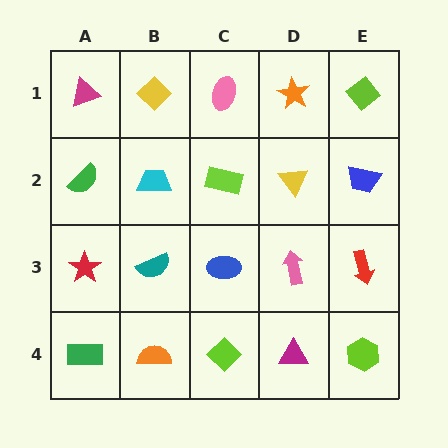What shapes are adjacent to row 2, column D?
An orange star (row 1, column D), a pink arrow (row 3, column D), a lime rectangle (row 2, column C), a blue trapezoid (row 2, column E).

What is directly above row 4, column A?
A red star.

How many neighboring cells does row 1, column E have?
2.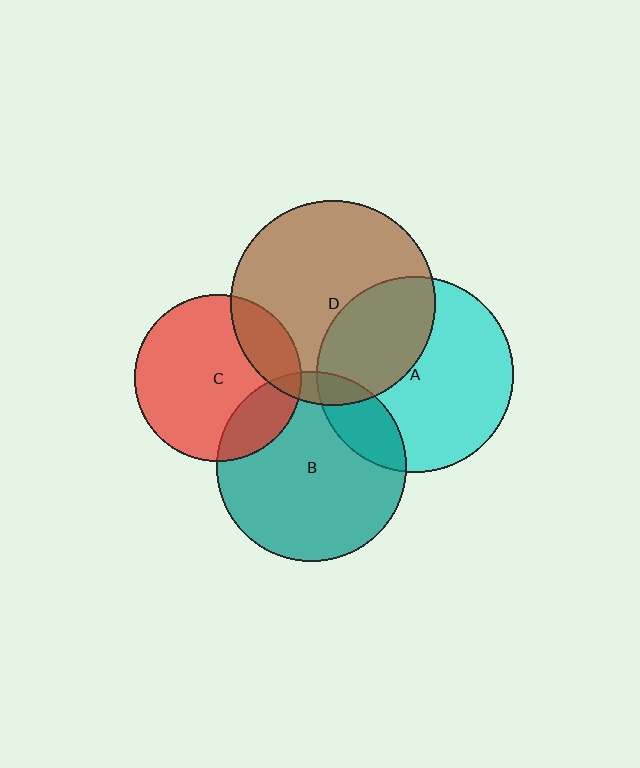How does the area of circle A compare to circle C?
Approximately 1.4 times.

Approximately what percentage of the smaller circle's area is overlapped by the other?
Approximately 20%.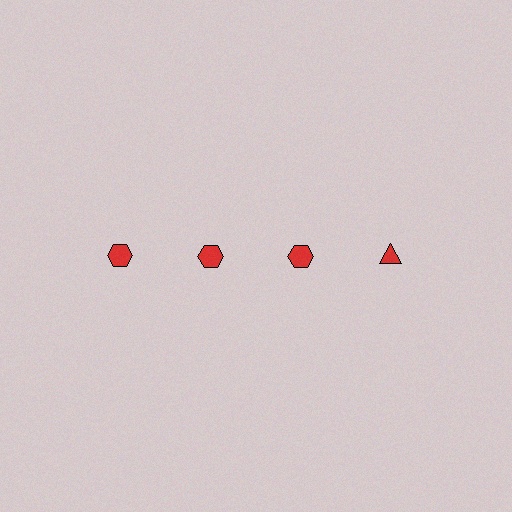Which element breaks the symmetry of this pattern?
The red triangle in the top row, second from right column breaks the symmetry. All other shapes are red hexagons.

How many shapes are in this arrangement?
There are 4 shapes arranged in a grid pattern.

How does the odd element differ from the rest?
It has a different shape: triangle instead of hexagon.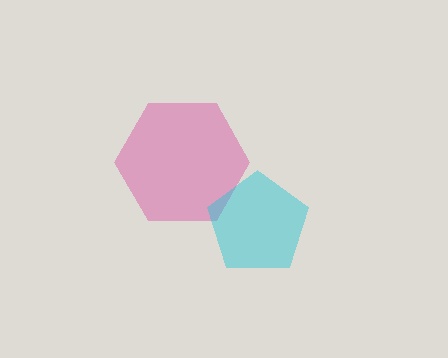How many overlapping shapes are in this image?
There are 2 overlapping shapes in the image.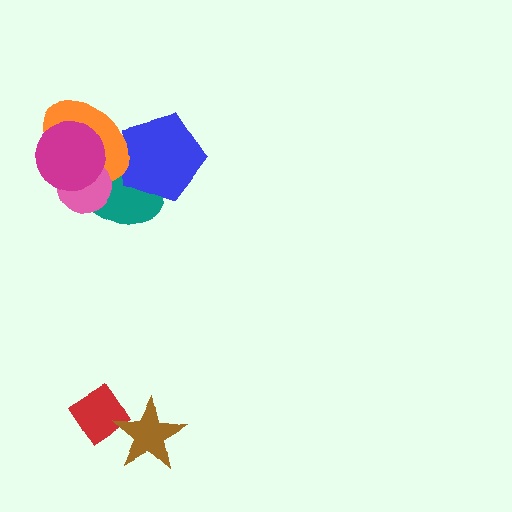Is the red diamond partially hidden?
Yes, it is partially covered by another shape.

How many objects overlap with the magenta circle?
3 objects overlap with the magenta circle.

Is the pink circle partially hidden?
Yes, it is partially covered by another shape.